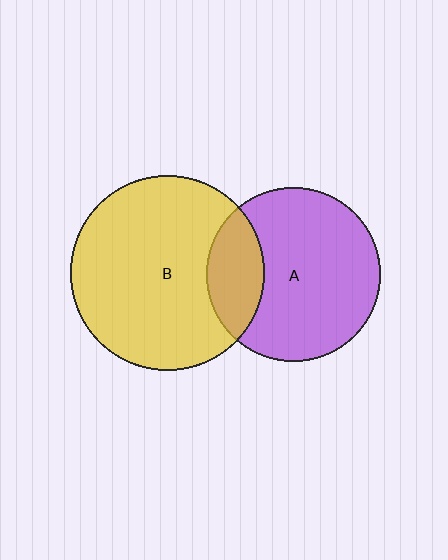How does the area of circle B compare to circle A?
Approximately 1.3 times.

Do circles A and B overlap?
Yes.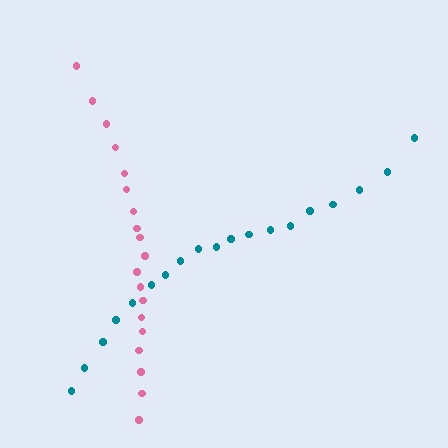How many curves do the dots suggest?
There are 2 distinct paths.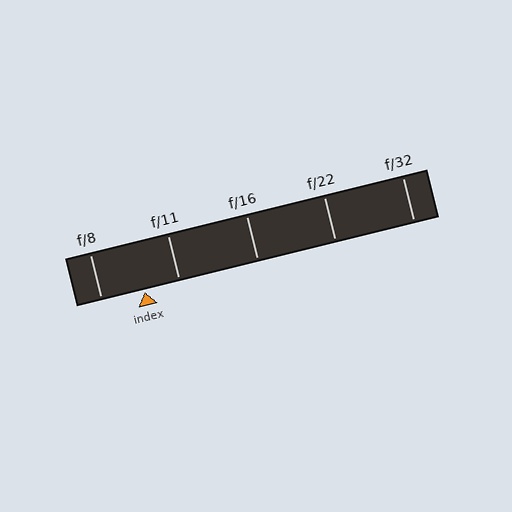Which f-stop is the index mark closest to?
The index mark is closest to f/11.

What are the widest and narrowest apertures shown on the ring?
The widest aperture shown is f/8 and the narrowest is f/32.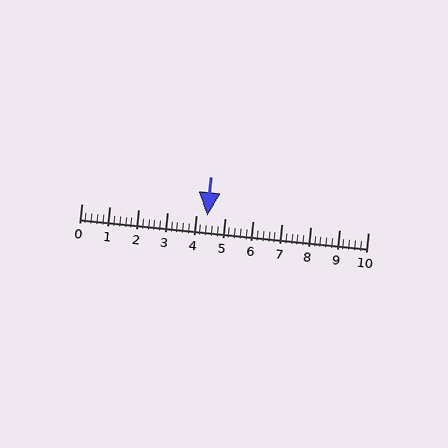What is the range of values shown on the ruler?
The ruler shows values from 0 to 10.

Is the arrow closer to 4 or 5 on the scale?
The arrow is closer to 4.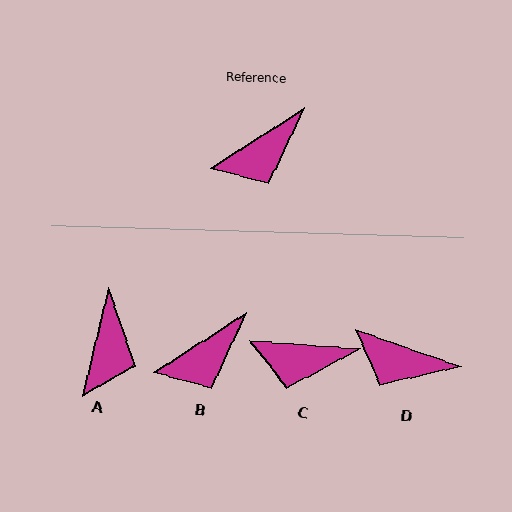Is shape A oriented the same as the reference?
No, it is off by about 44 degrees.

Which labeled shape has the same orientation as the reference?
B.